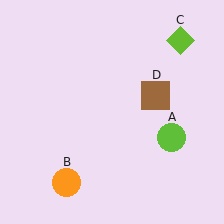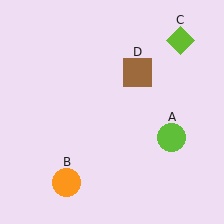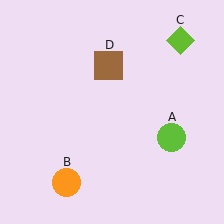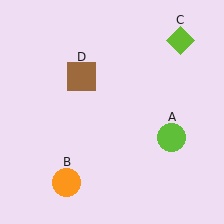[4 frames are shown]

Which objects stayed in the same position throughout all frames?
Lime circle (object A) and orange circle (object B) and lime diamond (object C) remained stationary.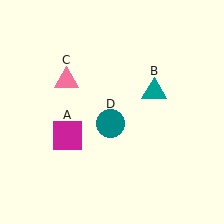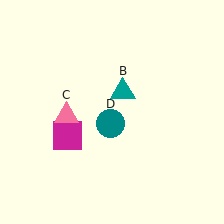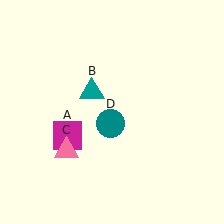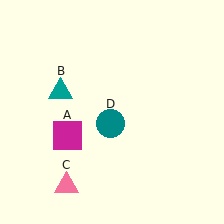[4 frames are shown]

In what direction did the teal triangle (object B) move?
The teal triangle (object B) moved left.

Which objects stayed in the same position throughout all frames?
Magenta square (object A) and teal circle (object D) remained stationary.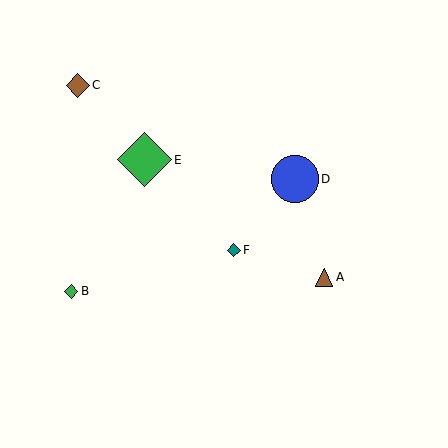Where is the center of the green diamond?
The center of the green diamond is at (71, 291).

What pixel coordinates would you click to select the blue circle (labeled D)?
Click at (295, 179) to select the blue circle D.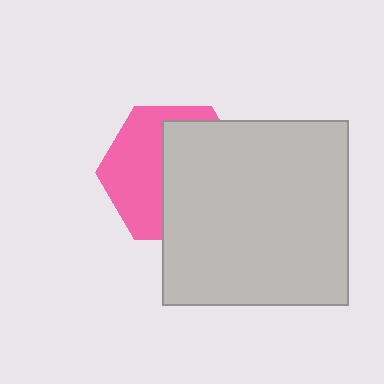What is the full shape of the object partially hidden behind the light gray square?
The partially hidden object is a pink hexagon.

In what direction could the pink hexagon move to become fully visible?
The pink hexagon could move left. That would shift it out from behind the light gray square entirely.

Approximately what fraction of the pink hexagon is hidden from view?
Roughly 55% of the pink hexagon is hidden behind the light gray square.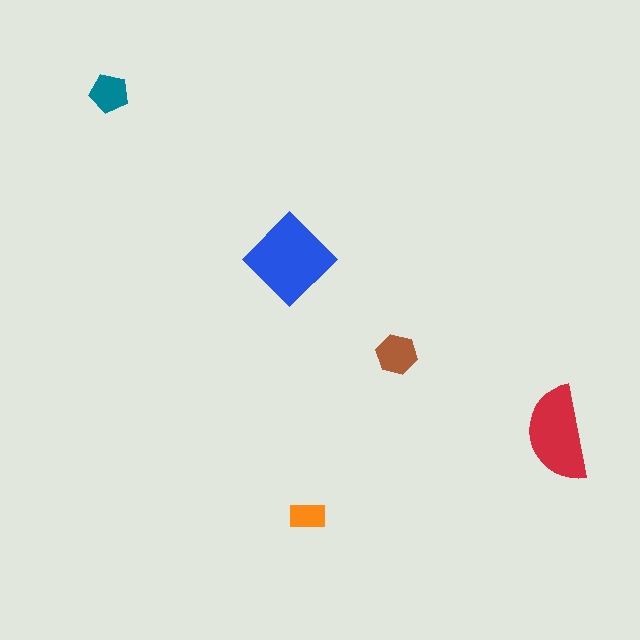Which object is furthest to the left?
The teal pentagon is leftmost.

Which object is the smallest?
The orange rectangle.